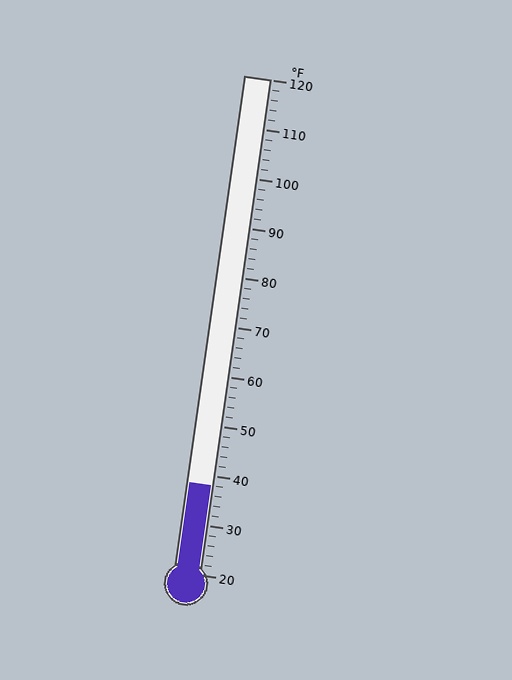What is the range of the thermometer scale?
The thermometer scale ranges from 20°F to 120°F.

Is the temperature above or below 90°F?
The temperature is below 90°F.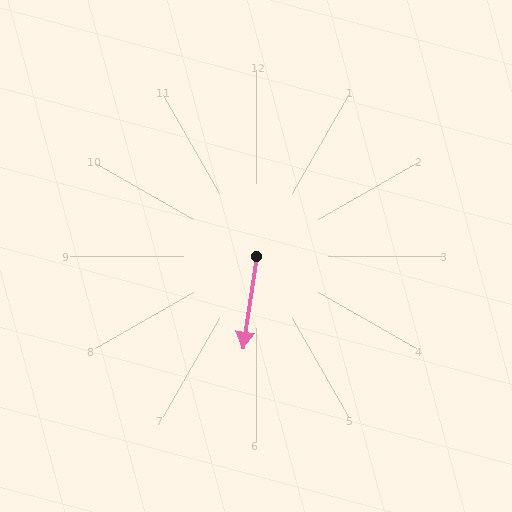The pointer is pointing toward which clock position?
Roughly 6 o'clock.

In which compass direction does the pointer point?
South.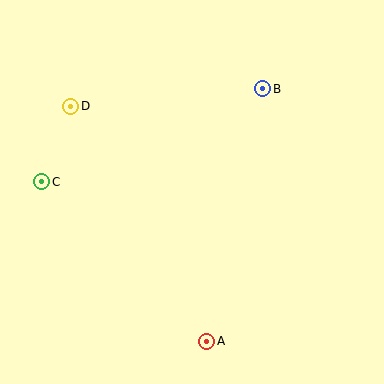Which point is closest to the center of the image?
Point B at (263, 89) is closest to the center.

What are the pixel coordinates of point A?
Point A is at (207, 341).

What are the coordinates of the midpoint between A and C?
The midpoint between A and C is at (124, 261).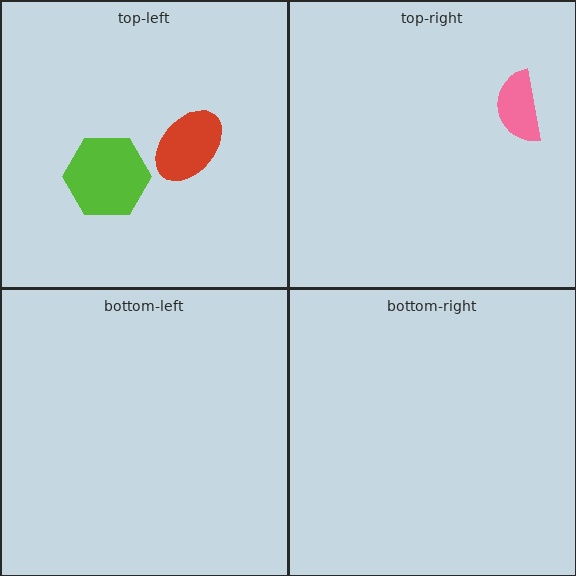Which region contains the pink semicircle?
The top-right region.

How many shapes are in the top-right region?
1.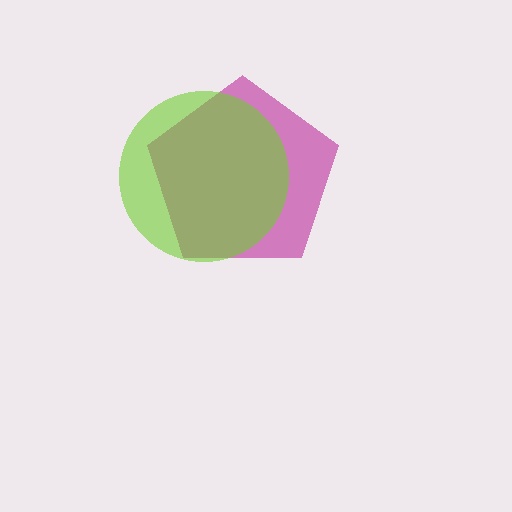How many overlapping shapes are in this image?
There are 2 overlapping shapes in the image.